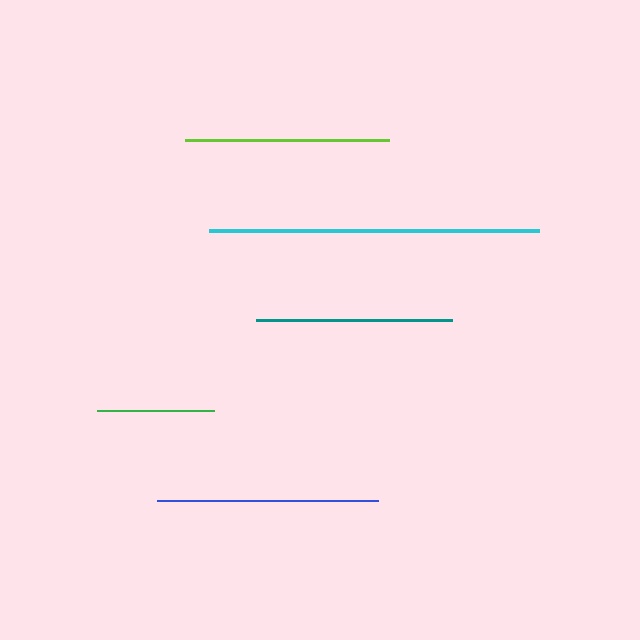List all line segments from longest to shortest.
From longest to shortest: cyan, blue, lime, teal, green.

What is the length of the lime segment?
The lime segment is approximately 204 pixels long.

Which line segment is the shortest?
The green line is the shortest at approximately 117 pixels.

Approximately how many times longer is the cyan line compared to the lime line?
The cyan line is approximately 1.6 times the length of the lime line.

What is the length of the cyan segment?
The cyan segment is approximately 331 pixels long.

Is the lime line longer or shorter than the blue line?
The blue line is longer than the lime line.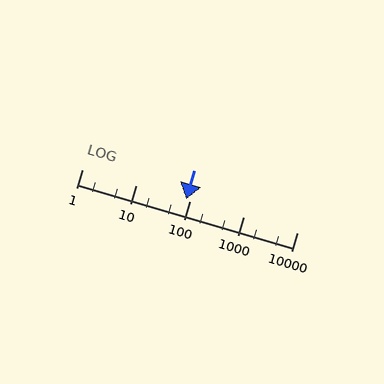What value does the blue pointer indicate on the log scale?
The pointer indicates approximately 88.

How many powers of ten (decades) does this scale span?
The scale spans 4 decades, from 1 to 10000.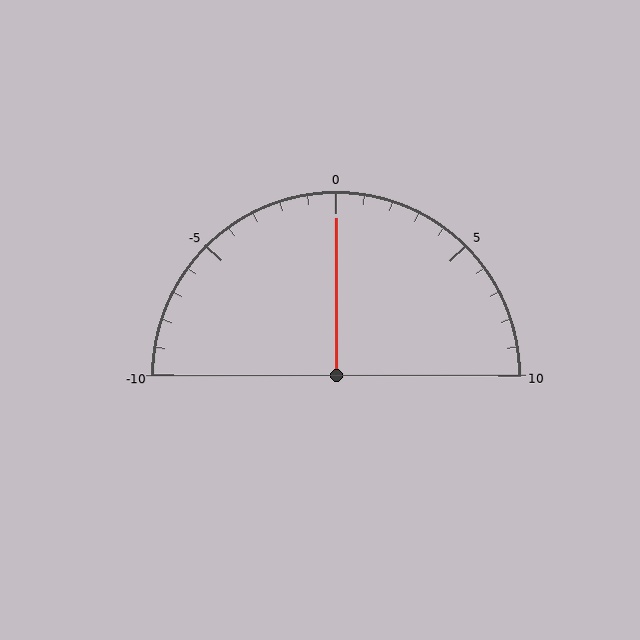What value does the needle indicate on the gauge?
The needle indicates approximately 0.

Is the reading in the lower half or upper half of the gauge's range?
The reading is in the upper half of the range (-10 to 10).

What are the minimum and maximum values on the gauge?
The gauge ranges from -10 to 10.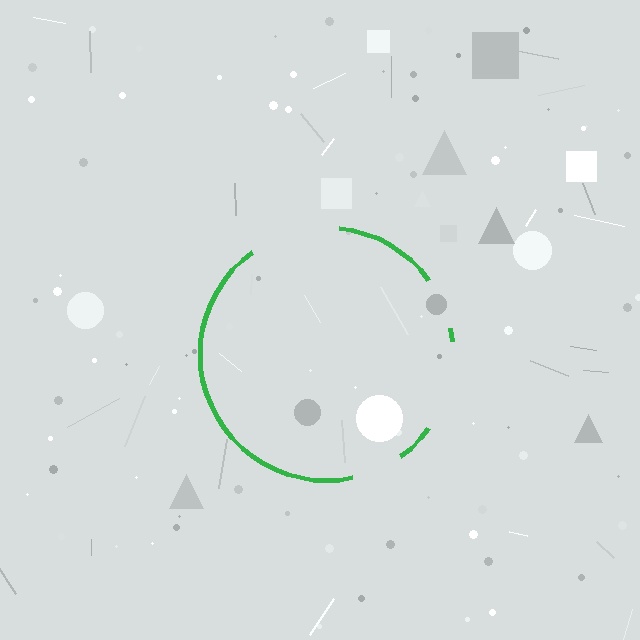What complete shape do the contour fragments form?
The contour fragments form a circle.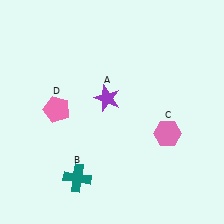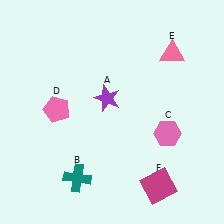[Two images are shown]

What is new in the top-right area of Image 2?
A pink triangle (E) was added in the top-right area of Image 2.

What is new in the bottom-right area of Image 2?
A magenta square (F) was added in the bottom-right area of Image 2.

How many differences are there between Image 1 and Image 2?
There are 2 differences between the two images.